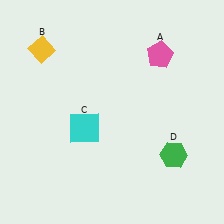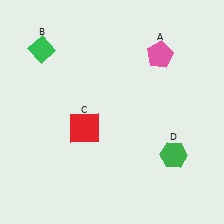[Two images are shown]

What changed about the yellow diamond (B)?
In Image 1, B is yellow. In Image 2, it changed to green.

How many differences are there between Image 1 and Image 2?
There are 2 differences between the two images.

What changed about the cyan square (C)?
In Image 1, C is cyan. In Image 2, it changed to red.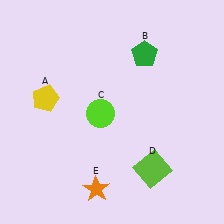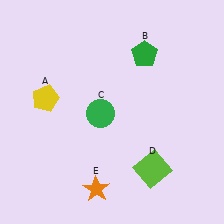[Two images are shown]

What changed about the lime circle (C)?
In Image 1, C is lime. In Image 2, it changed to green.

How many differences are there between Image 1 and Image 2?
There is 1 difference between the two images.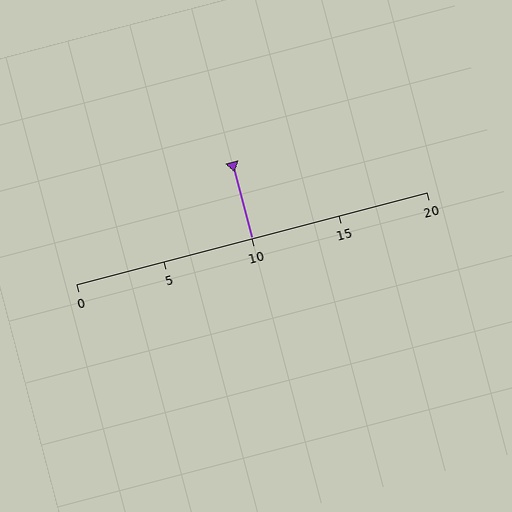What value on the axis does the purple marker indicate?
The marker indicates approximately 10.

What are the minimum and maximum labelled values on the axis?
The axis runs from 0 to 20.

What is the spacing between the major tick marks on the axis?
The major ticks are spaced 5 apart.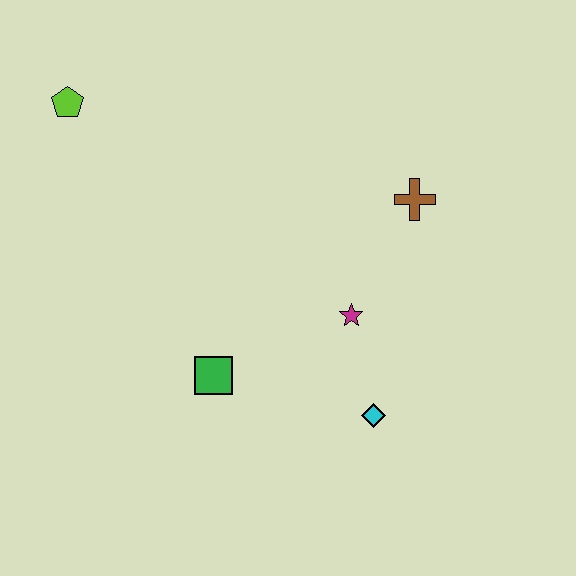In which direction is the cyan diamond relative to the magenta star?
The cyan diamond is below the magenta star.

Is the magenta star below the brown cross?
Yes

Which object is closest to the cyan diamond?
The magenta star is closest to the cyan diamond.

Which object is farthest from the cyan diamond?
The lime pentagon is farthest from the cyan diamond.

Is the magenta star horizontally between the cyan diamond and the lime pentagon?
Yes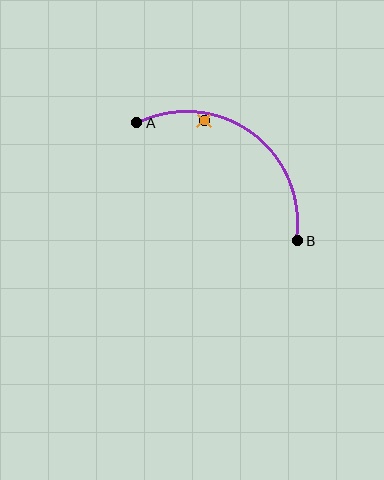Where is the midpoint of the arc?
The arc midpoint is the point on the curve farthest from the straight line joining A and B. It sits above and to the right of that line.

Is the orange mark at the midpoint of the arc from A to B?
No — the orange mark does not lie on the arc at all. It sits slightly inside the curve.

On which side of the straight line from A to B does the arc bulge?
The arc bulges above and to the right of the straight line connecting A and B.